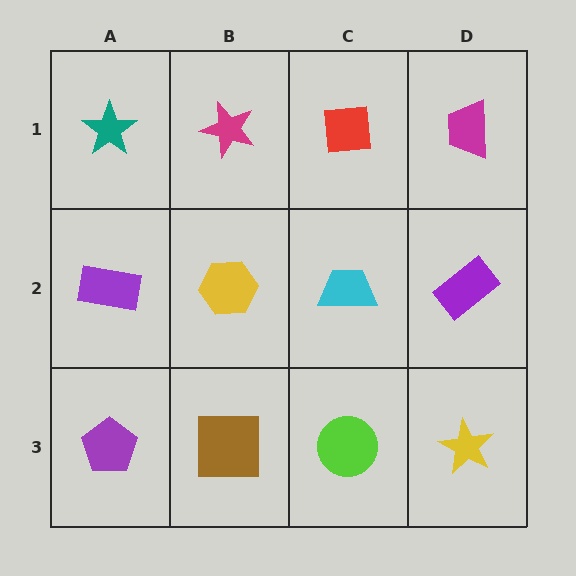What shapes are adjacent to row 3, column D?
A purple rectangle (row 2, column D), a lime circle (row 3, column C).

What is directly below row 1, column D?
A purple rectangle.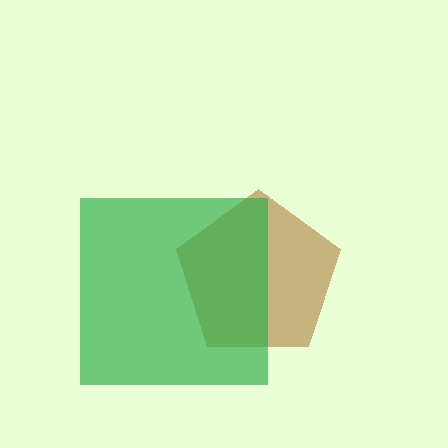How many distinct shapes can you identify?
There are 2 distinct shapes: a brown pentagon, a green square.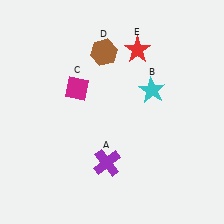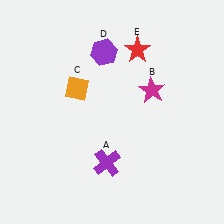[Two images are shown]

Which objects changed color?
B changed from cyan to magenta. C changed from magenta to orange. D changed from brown to purple.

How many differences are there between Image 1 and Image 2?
There are 3 differences between the two images.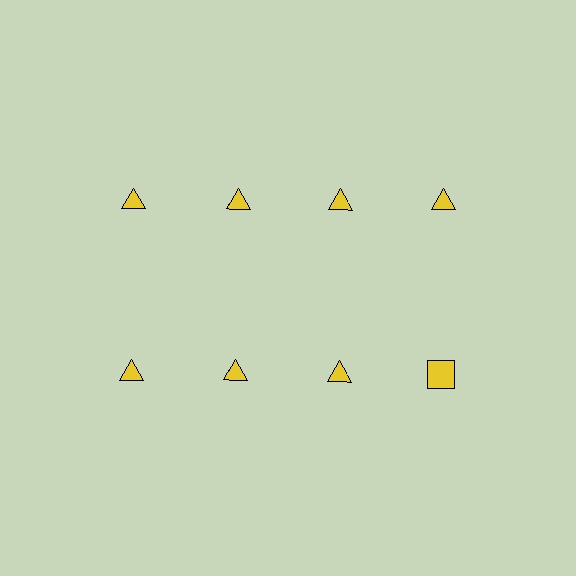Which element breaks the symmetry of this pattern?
The yellow square in the second row, second from right column breaks the symmetry. All other shapes are yellow triangles.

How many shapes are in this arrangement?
There are 8 shapes arranged in a grid pattern.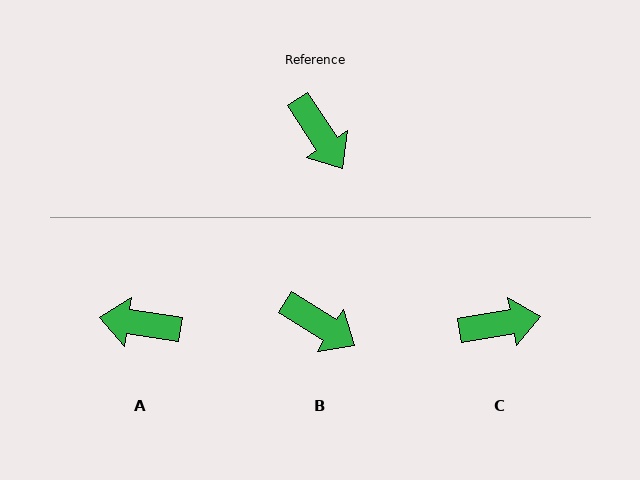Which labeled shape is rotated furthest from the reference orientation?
A, about 131 degrees away.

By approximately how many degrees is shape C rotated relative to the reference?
Approximately 67 degrees counter-clockwise.